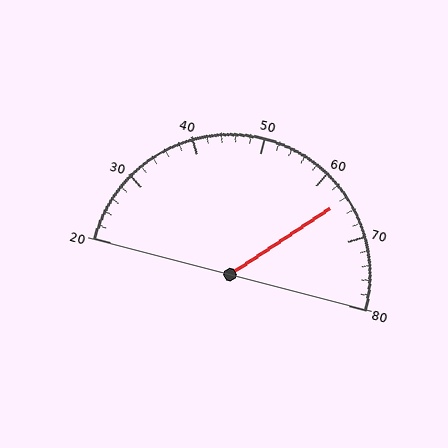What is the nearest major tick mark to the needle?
The nearest major tick mark is 60.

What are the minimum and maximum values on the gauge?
The gauge ranges from 20 to 80.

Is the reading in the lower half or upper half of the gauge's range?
The reading is in the upper half of the range (20 to 80).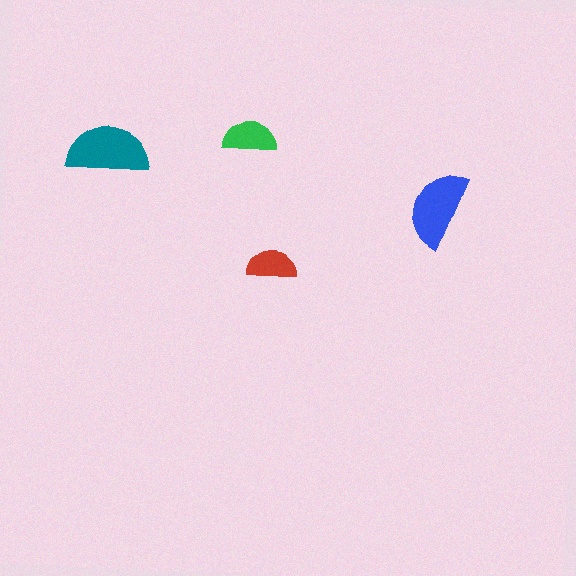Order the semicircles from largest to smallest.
the teal one, the blue one, the green one, the red one.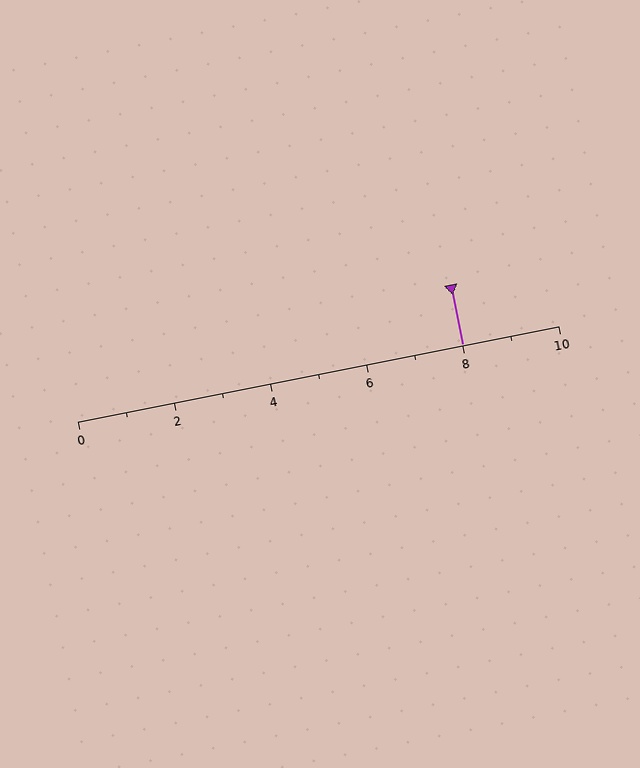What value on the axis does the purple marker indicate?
The marker indicates approximately 8.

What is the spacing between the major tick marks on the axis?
The major ticks are spaced 2 apart.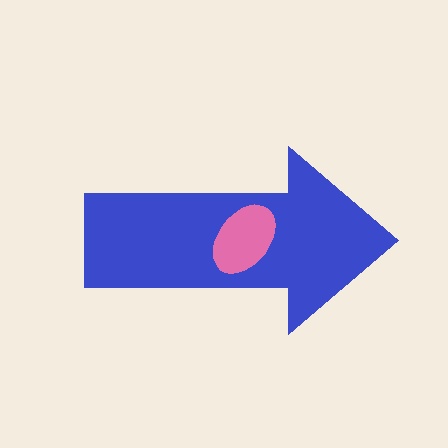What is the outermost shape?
The blue arrow.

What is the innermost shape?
The pink ellipse.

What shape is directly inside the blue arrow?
The pink ellipse.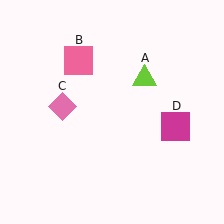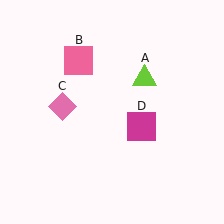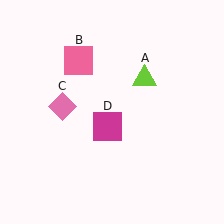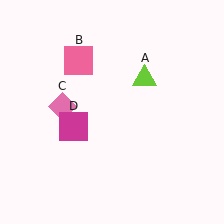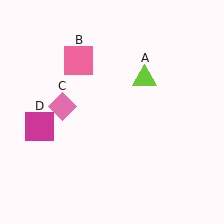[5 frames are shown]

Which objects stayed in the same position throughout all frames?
Lime triangle (object A) and pink square (object B) and pink diamond (object C) remained stationary.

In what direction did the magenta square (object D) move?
The magenta square (object D) moved left.